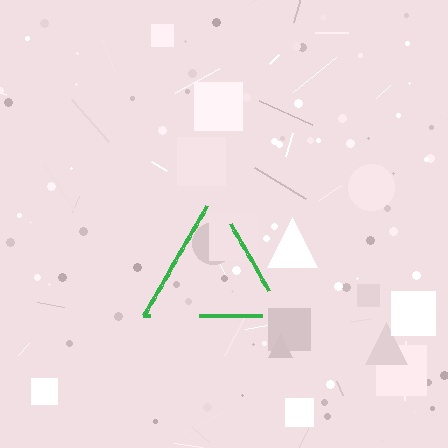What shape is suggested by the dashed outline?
The dashed outline suggests a triangle.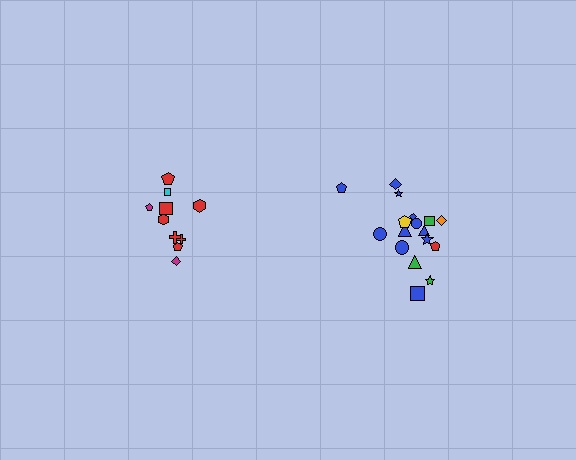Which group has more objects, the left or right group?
The right group.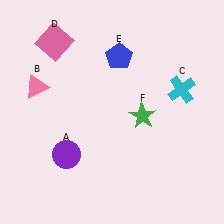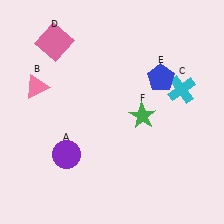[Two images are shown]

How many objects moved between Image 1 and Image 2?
1 object moved between the two images.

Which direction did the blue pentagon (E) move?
The blue pentagon (E) moved right.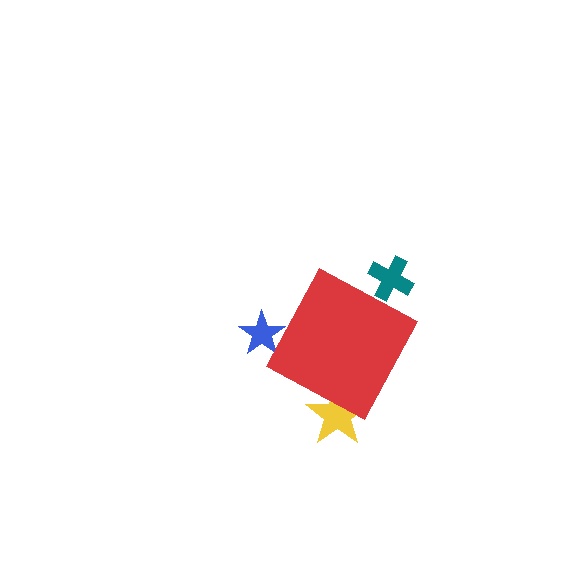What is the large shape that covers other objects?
A red diamond.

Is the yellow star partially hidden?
Yes, the yellow star is partially hidden behind the red diamond.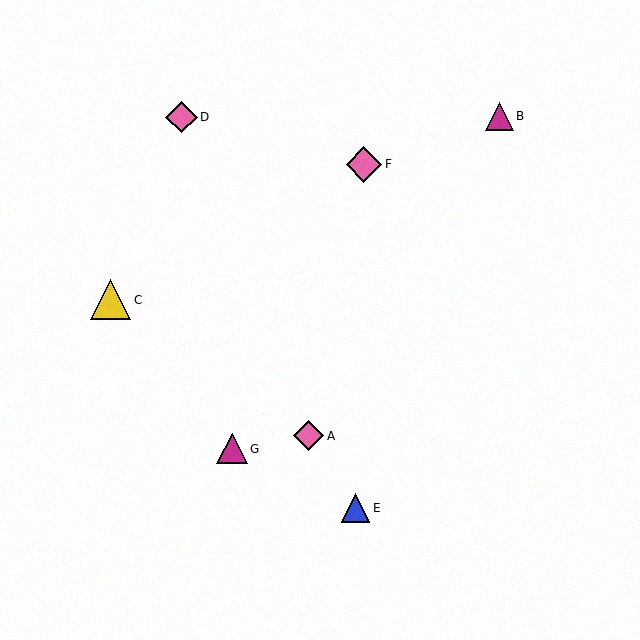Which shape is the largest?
The yellow triangle (labeled C) is the largest.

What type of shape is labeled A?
Shape A is a pink diamond.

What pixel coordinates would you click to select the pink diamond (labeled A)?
Click at (309, 436) to select the pink diamond A.